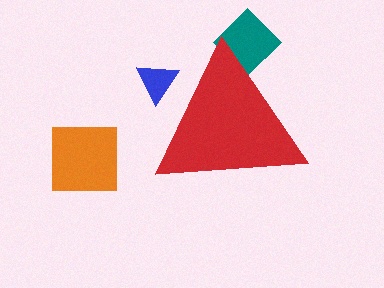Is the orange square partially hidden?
No, the orange square is fully visible.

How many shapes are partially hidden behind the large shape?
2 shapes are partially hidden.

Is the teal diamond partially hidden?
Yes, the teal diamond is partially hidden behind the red triangle.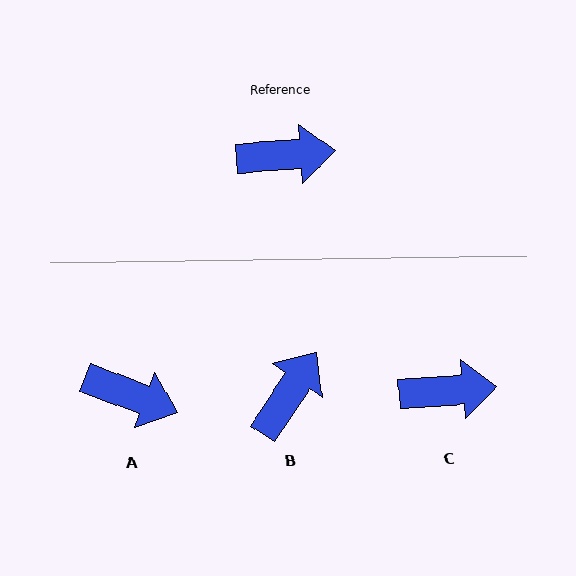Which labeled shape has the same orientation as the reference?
C.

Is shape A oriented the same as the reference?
No, it is off by about 25 degrees.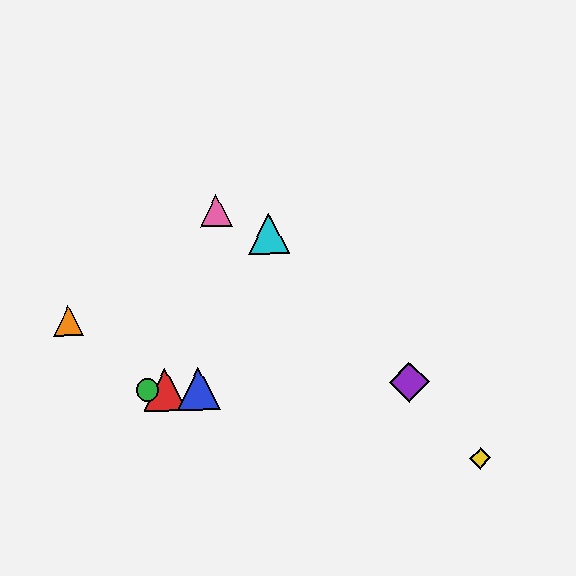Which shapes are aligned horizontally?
The red triangle, the blue triangle, the green circle, the purple diamond are aligned horizontally.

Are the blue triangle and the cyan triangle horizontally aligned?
No, the blue triangle is at y≈388 and the cyan triangle is at y≈234.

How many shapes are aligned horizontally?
4 shapes (the red triangle, the blue triangle, the green circle, the purple diamond) are aligned horizontally.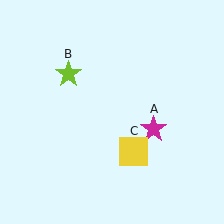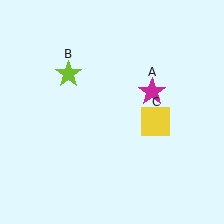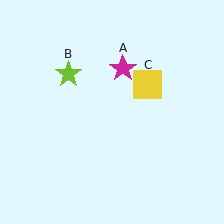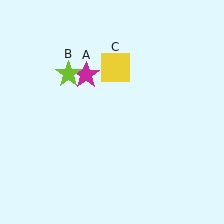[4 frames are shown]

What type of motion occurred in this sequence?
The magenta star (object A), yellow square (object C) rotated counterclockwise around the center of the scene.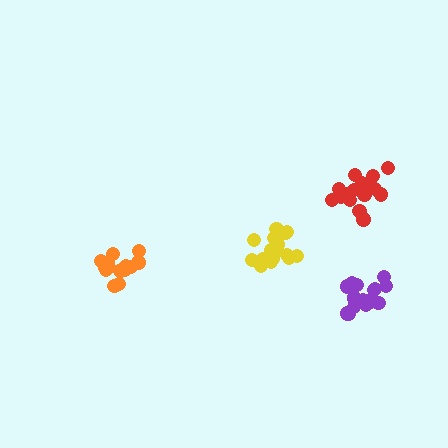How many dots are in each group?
Group 1: 15 dots, Group 2: 19 dots, Group 3: 19 dots, Group 4: 19 dots (72 total).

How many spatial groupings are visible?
There are 4 spatial groupings.